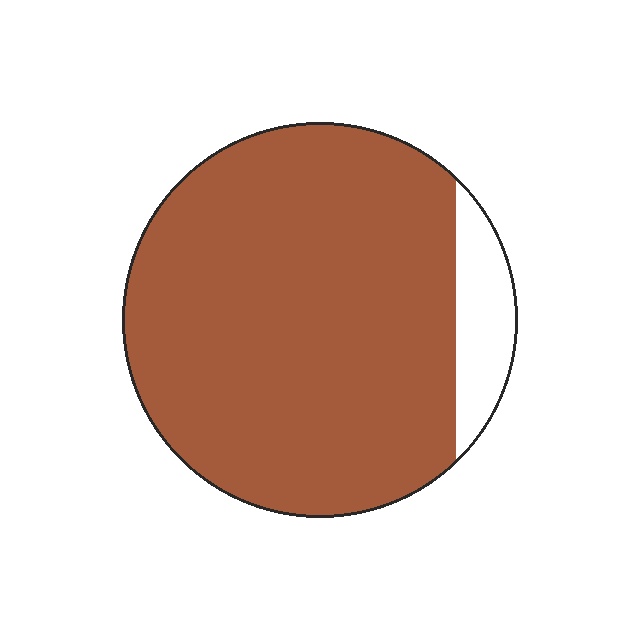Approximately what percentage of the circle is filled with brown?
Approximately 90%.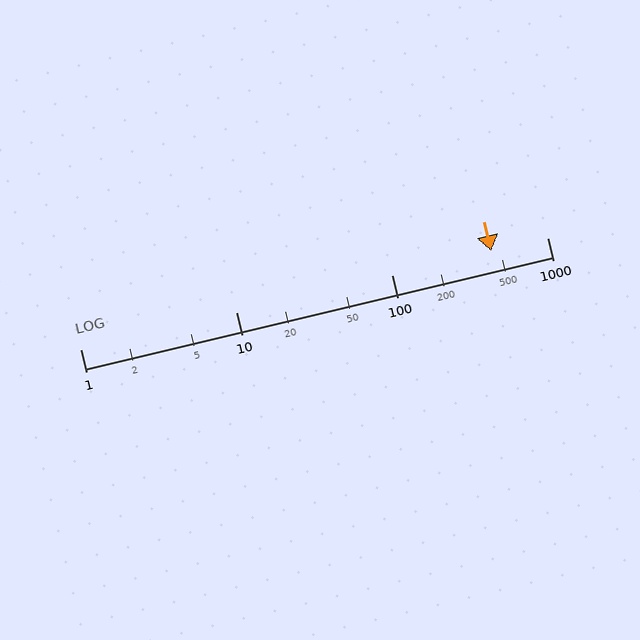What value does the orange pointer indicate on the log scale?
The pointer indicates approximately 440.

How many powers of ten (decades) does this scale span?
The scale spans 3 decades, from 1 to 1000.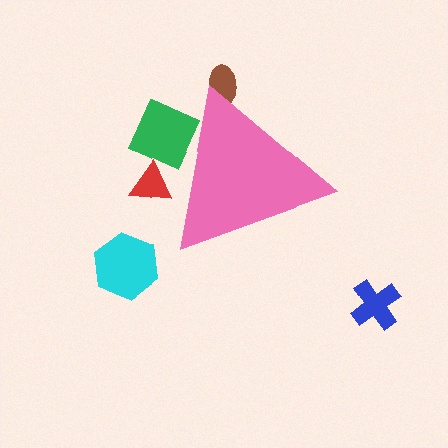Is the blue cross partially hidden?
No, the blue cross is fully visible.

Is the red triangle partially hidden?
Yes, the red triangle is partially hidden behind the pink triangle.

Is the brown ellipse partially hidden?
Yes, the brown ellipse is partially hidden behind the pink triangle.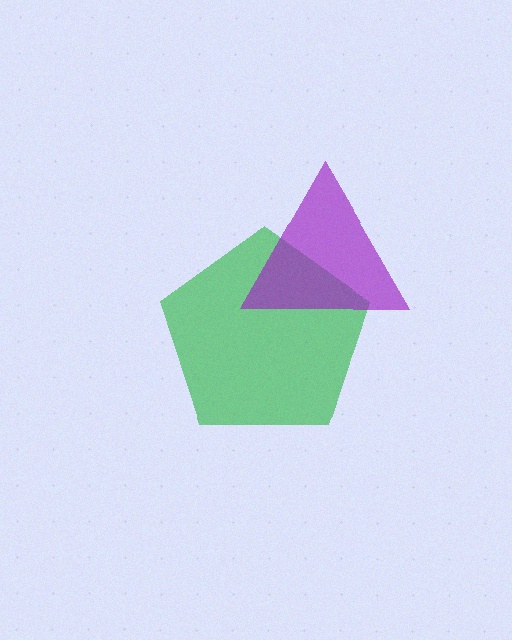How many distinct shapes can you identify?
There are 2 distinct shapes: a green pentagon, a purple triangle.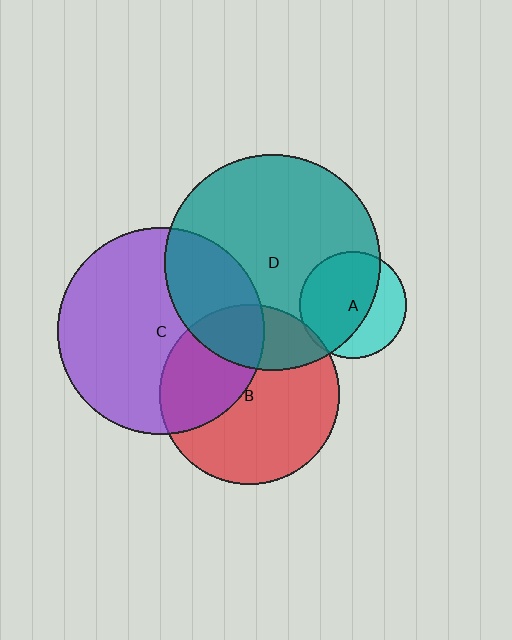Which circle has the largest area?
Circle D (teal).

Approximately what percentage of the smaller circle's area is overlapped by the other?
Approximately 5%.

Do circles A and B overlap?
Yes.